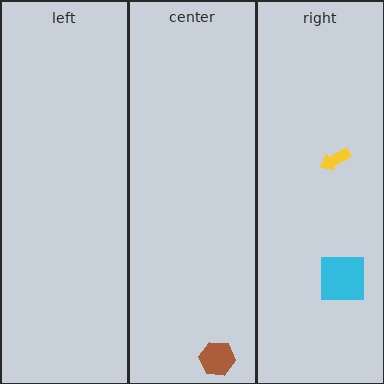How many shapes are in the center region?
1.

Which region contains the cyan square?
The right region.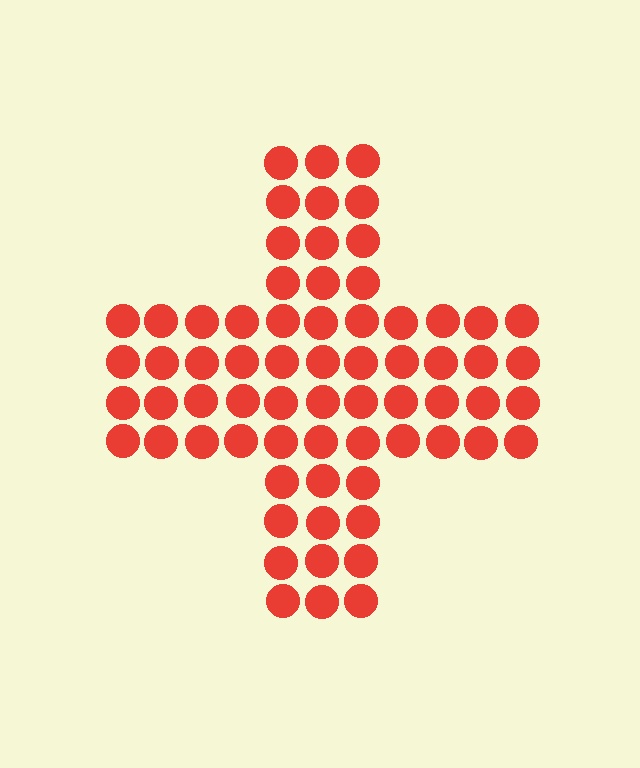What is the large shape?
The large shape is a cross.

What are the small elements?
The small elements are circles.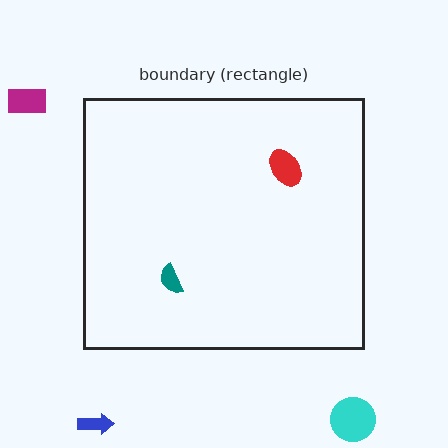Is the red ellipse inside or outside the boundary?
Inside.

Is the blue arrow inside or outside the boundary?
Outside.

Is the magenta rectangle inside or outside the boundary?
Outside.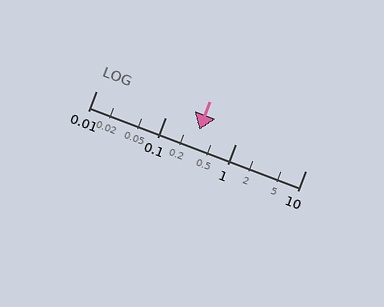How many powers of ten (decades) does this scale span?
The scale spans 3 decades, from 0.01 to 10.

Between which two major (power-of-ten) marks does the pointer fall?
The pointer is between 0.1 and 1.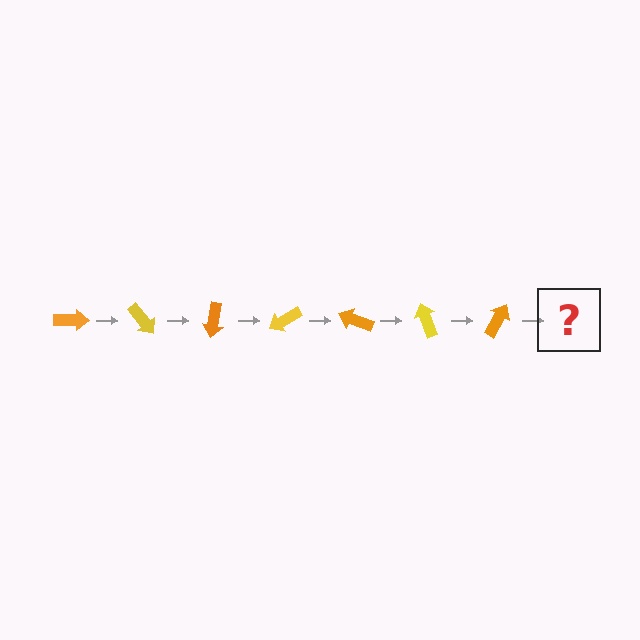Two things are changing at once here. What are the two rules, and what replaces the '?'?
The two rules are that it rotates 50 degrees each step and the color cycles through orange and yellow. The '?' should be a yellow arrow, rotated 350 degrees from the start.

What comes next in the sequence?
The next element should be a yellow arrow, rotated 350 degrees from the start.